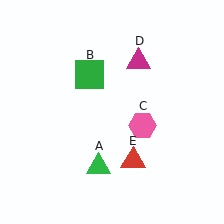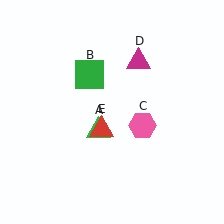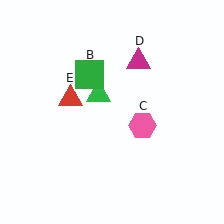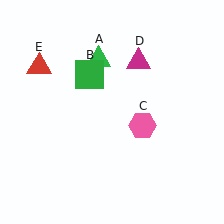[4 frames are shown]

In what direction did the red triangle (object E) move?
The red triangle (object E) moved up and to the left.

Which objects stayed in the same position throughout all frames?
Green square (object B) and pink hexagon (object C) and magenta triangle (object D) remained stationary.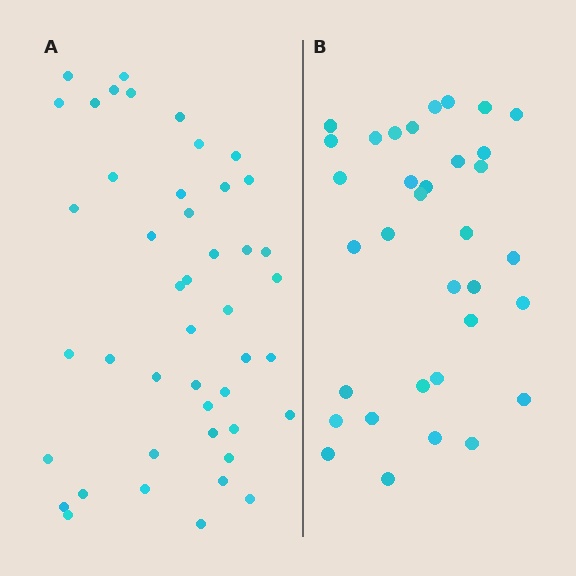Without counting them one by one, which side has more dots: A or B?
Region A (the left region) has more dots.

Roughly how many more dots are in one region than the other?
Region A has roughly 12 or so more dots than region B.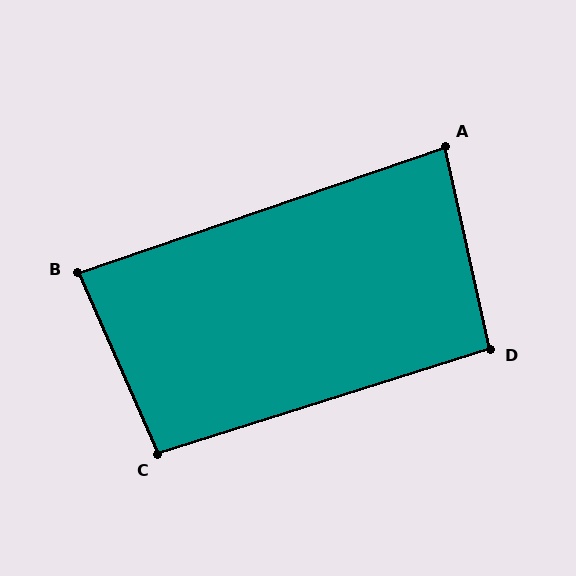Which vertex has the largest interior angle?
C, at approximately 96 degrees.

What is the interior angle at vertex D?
Approximately 95 degrees (approximately right).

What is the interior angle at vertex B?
Approximately 85 degrees (approximately right).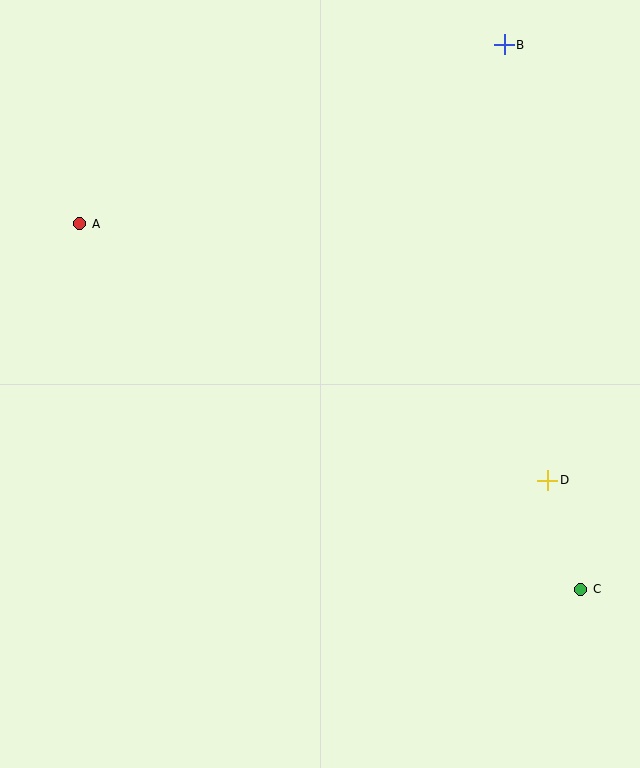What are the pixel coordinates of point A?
Point A is at (80, 224).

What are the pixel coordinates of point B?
Point B is at (504, 45).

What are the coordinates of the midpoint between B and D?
The midpoint between B and D is at (526, 262).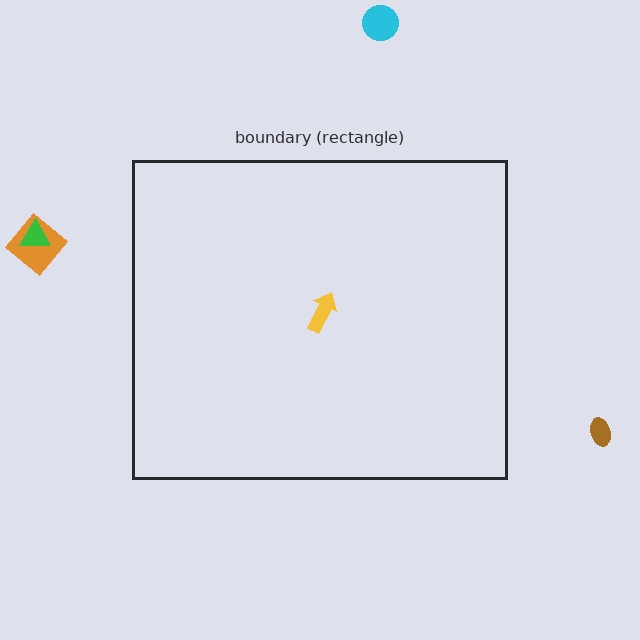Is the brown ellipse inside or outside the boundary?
Outside.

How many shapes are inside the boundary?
1 inside, 4 outside.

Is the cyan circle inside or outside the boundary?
Outside.